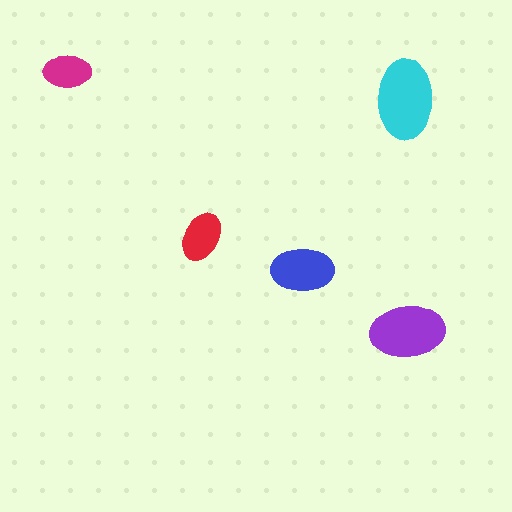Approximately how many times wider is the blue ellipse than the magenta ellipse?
About 1.5 times wider.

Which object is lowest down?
The purple ellipse is bottommost.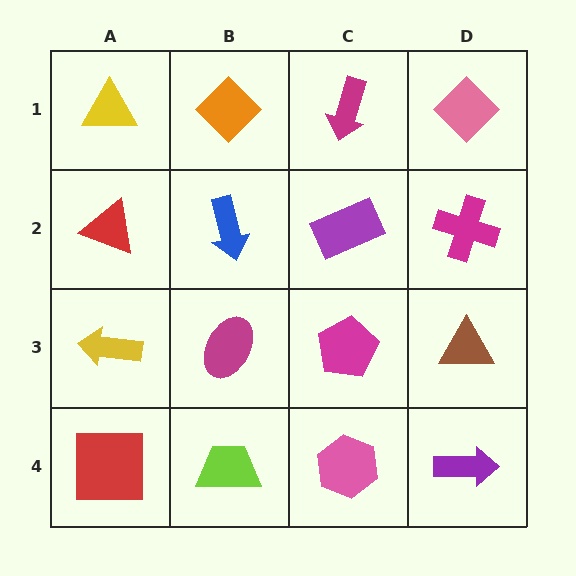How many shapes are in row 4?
4 shapes.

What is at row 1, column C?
A magenta arrow.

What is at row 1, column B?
An orange diamond.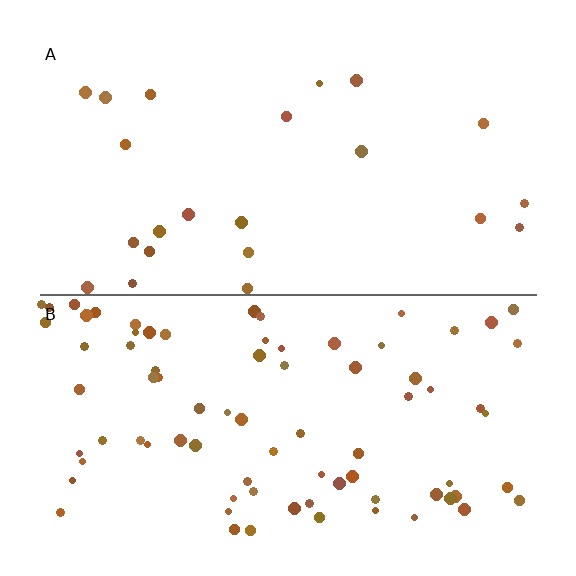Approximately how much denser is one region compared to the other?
Approximately 3.6× — region B over region A.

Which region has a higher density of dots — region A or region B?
B (the bottom).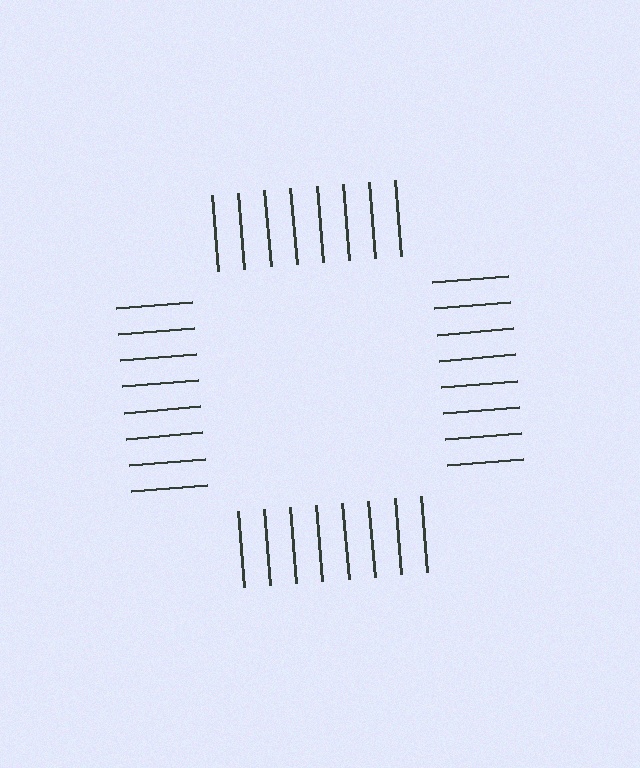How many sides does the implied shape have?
4 sides — the line-ends trace a square.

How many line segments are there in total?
32 — 8 along each of the 4 edges.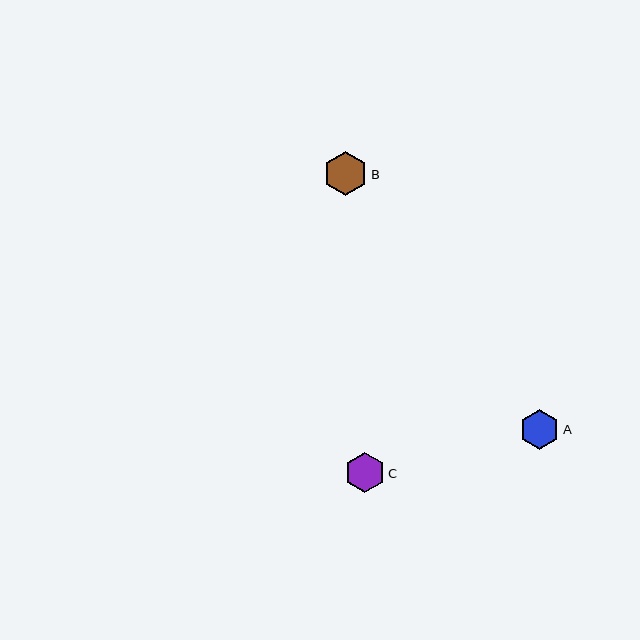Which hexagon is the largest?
Hexagon B is the largest with a size of approximately 45 pixels.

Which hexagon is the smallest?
Hexagon A is the smallest with a size of approximately 40 pixels.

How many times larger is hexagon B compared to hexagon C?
Hexagon B is approximately 1.1 times the size of hexagon C.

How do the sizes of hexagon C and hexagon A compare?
Hexagon C and hexagon A are approximately the same size.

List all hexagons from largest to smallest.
From largest to smallest: B, C, A.